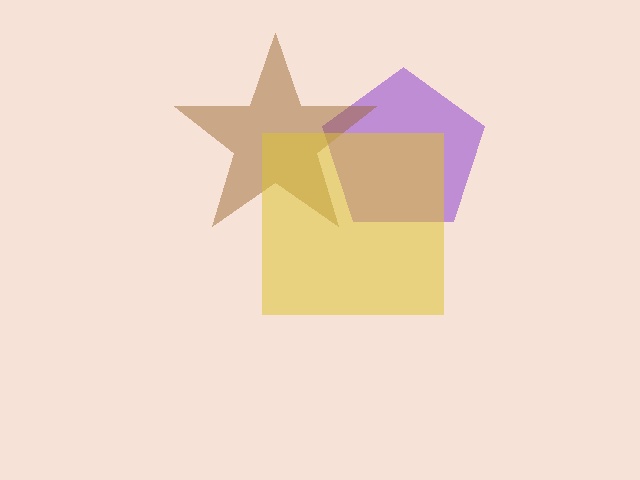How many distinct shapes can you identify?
There are 3 distinct shapes: a purple pentagon, a brown star, a yellow square.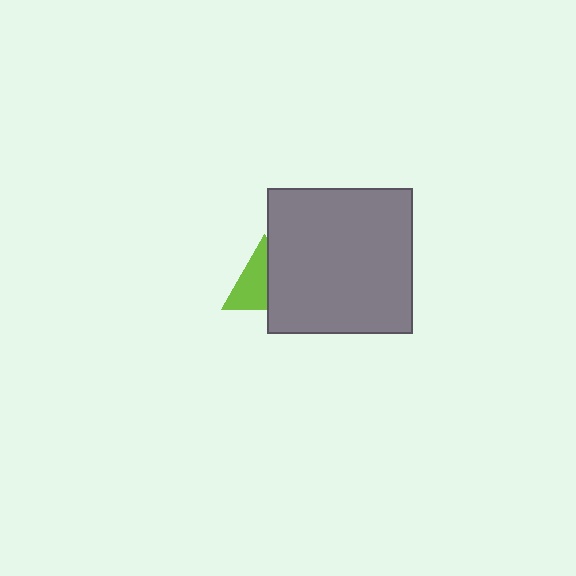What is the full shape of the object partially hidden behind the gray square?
The partially hidden object is a lime triangle.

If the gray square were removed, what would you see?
You would see the complete lime triangle.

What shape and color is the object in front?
The object in front is a gray square.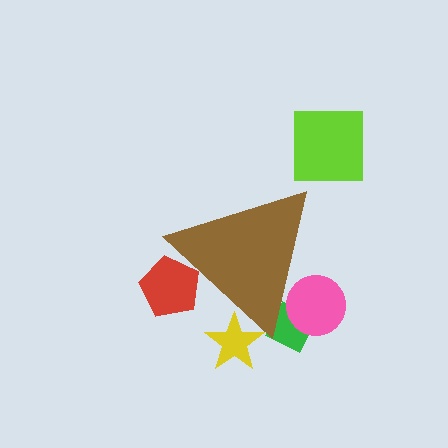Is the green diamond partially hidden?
Yes, the green diamond is partially hidden behind the brown triangle.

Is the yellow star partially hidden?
Yes, the yellow star is partially hidden behind the brown triangle.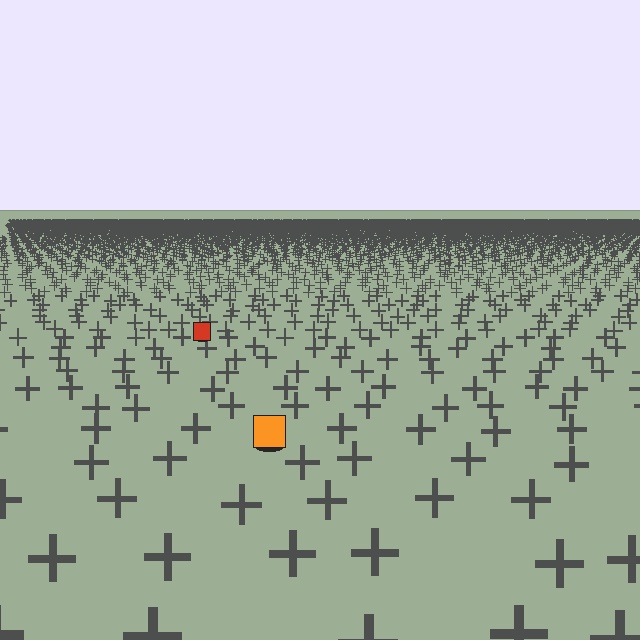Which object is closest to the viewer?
The orange square is closest. The texture marks near it are larger and more spread out.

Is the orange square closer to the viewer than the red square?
Yes. The orange square is closer — you can tell from the texture gradient: the ground texture is coarser near it.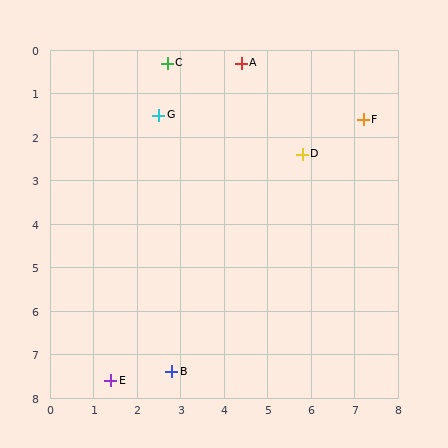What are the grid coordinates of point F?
Point F is at approximately (7.2, 1.6).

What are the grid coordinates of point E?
Point E is at approximately (1.4, 7.6).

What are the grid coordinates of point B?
Point B is at approximately (2.8, 7.4).